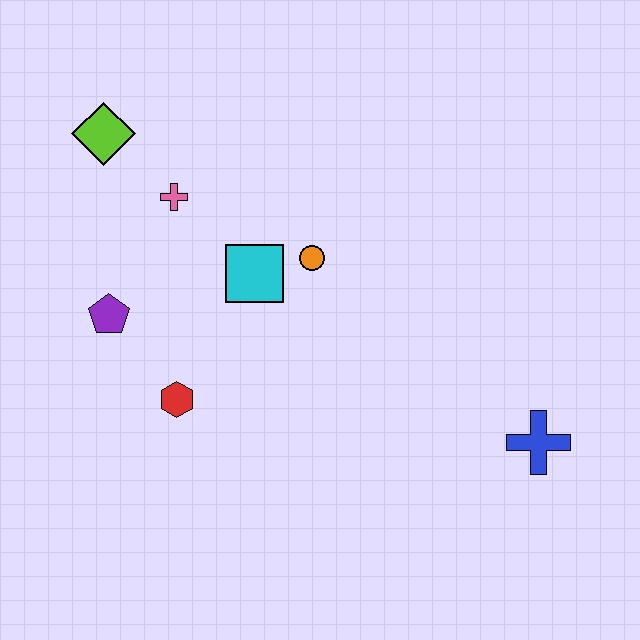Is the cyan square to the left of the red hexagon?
No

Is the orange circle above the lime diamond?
No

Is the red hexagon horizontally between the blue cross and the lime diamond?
Yes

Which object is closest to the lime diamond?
The pink cross is closest to the lime diamond.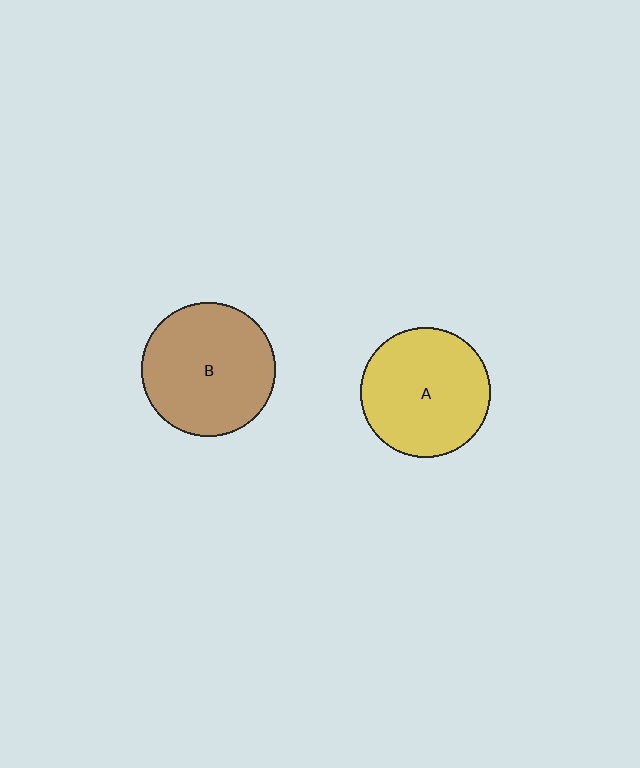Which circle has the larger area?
Circle B (brown).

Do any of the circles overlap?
No, none of the circles overlap.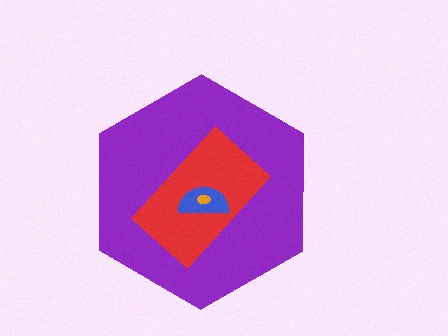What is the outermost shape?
The purple hexagon.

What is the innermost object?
The orange ellipse.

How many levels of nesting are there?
4.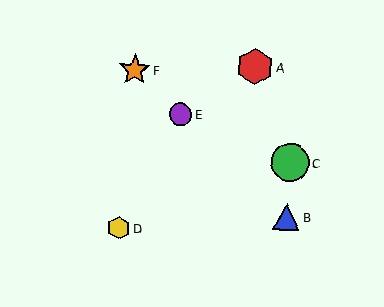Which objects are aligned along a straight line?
Objects B, E, F are aligned along a straight line.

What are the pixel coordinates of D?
Object D is at (119, 228).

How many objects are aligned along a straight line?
3 objects (B, E, F) are aligned along a straight line.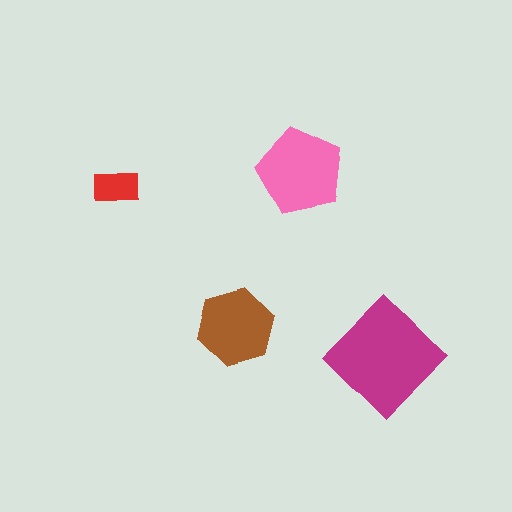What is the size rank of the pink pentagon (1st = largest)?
2nd.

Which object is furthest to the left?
The red rectangle is leftmost.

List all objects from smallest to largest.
The red rectangle, the brown hexagon, the pink pentagon, the magenta diamond.